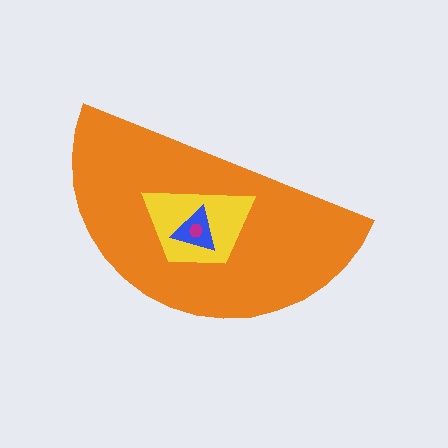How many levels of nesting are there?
4.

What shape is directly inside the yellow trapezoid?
The blue triangle.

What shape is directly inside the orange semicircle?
The yellow trapezoid.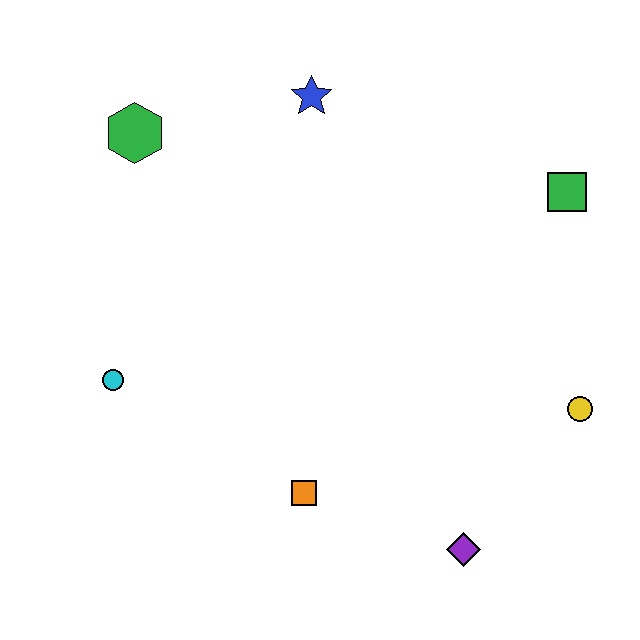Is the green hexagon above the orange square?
Yes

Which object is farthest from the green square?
The cyan circle is farthest from the green square.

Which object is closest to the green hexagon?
The blue star is closest to the green hexagon.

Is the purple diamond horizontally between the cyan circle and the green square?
Yes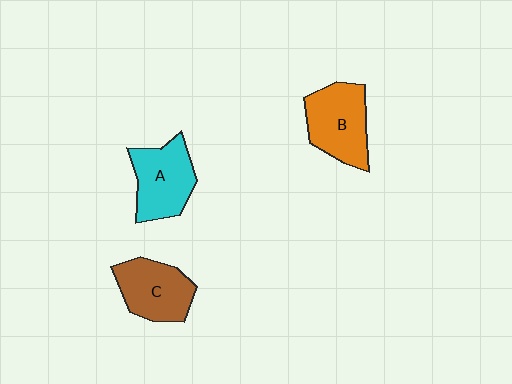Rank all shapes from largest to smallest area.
From largest to smallest: B (orange), A (cyan), C (brown).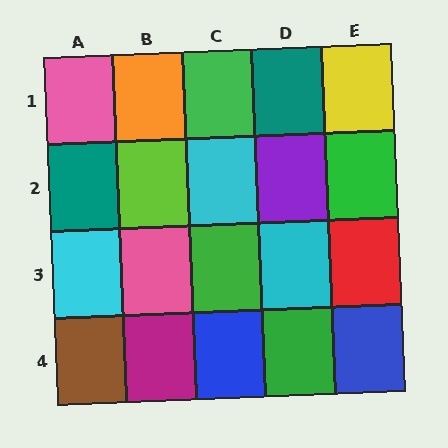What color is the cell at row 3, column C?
Green.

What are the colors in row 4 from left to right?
Brown, magenta, blue, green, blue.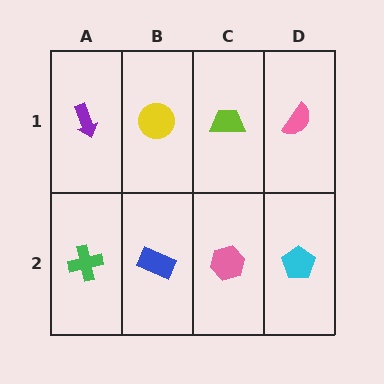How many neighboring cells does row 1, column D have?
2.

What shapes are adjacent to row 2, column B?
A yellow circle (row 1, column B), a green cross (row 2, column A), a pink hexagon (row 2, column C).